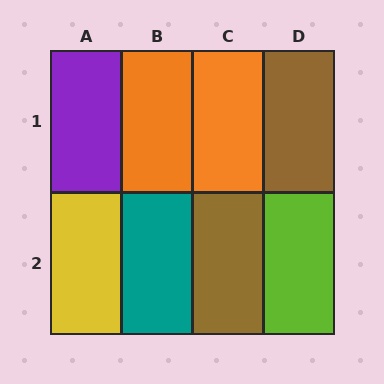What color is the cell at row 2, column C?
Brown.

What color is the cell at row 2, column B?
Teal.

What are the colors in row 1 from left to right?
Purple, orange, orange, brown.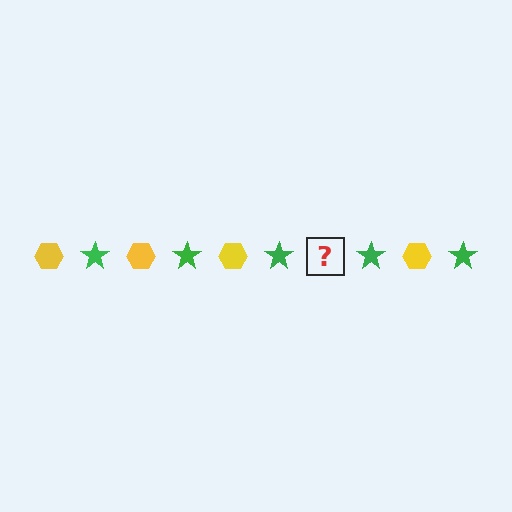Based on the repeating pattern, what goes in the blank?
The blank should be a yellow hexagon.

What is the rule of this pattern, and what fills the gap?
The rule is that the pattern alternates between yellow hexagon and green star. The gap should be filled with a yellow hexagon.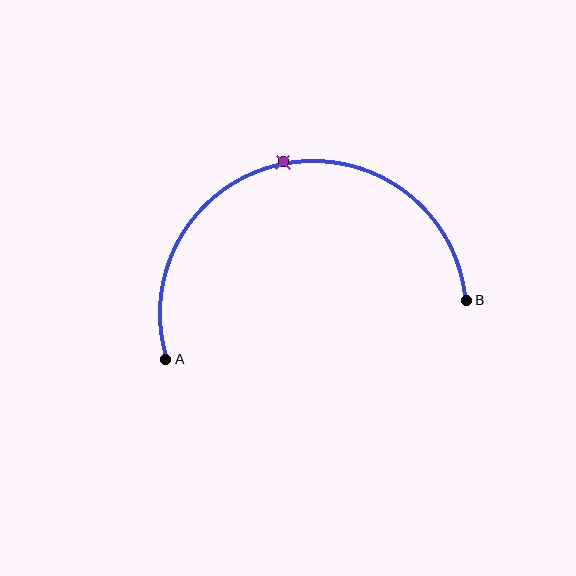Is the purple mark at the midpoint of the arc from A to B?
Yes. The purple mark lies on the arc at equal arc-length from both A and B — it is the arc midpoint.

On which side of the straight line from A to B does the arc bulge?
The arc bulges above the straight line connecting A and B.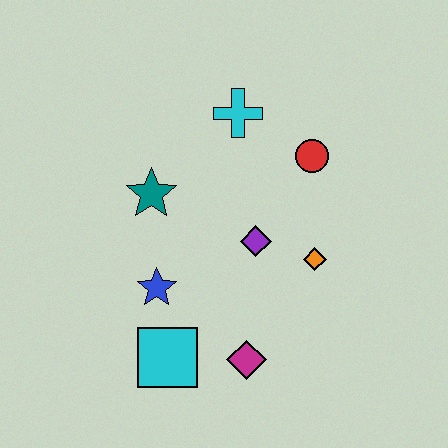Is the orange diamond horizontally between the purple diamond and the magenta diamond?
No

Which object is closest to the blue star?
The cyan square is closest to the blue star.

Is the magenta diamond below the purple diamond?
Yes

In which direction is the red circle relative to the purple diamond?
The red circle is above the purple diamond.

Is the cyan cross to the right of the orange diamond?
No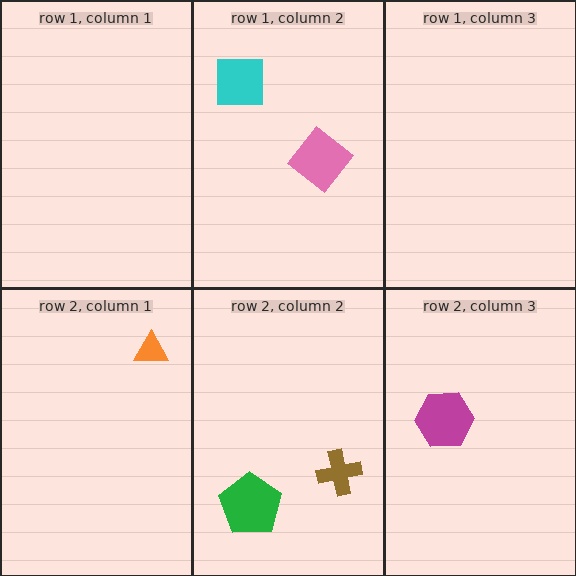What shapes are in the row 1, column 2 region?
The pink diamond, the cyan square.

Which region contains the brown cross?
The row 2, column 2 region.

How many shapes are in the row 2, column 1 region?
1.